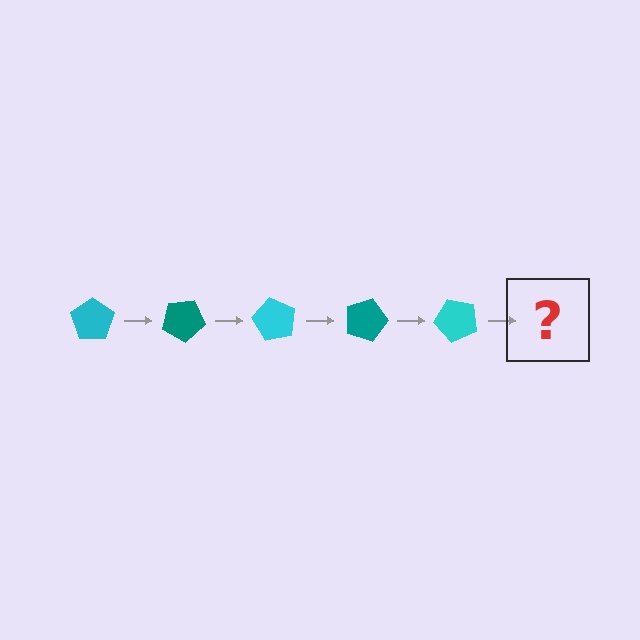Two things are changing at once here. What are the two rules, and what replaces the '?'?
The two rules are that it rotates 30 degrees each step and the color cycles through cyan and teal. The '?' should be a teal pentagon, rotated 150 degrees from the start.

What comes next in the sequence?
The next element should be a teal pentagon, rotated 150 degrees from the start.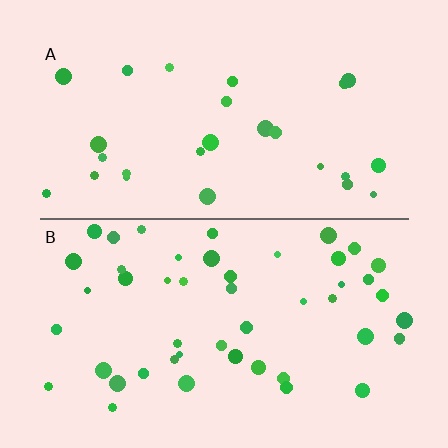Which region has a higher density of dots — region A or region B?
B (the bottom).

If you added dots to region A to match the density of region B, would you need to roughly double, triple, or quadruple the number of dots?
Approximately double.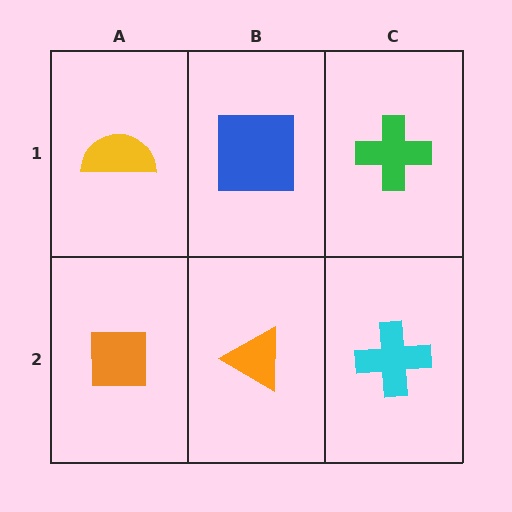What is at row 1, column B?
A blue square.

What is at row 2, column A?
An orange square.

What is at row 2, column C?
A cyan cross.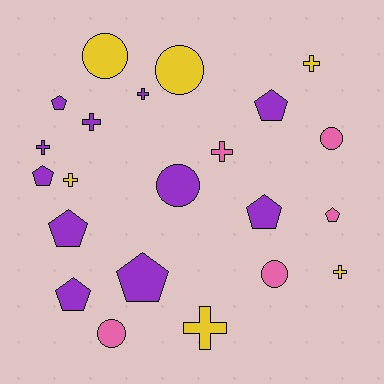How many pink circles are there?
There are 3 pink circles.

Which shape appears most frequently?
Cross, with 8 objects.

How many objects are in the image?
There are 22 objects.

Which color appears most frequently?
Purple, with 11 objects.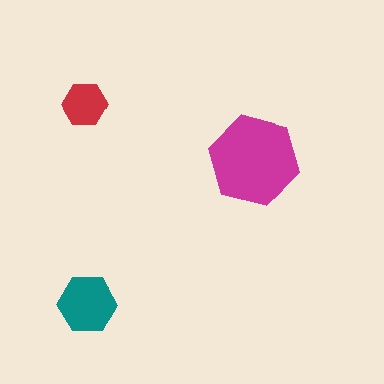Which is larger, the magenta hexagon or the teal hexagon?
The magenta one.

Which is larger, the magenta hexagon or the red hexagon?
The magenta one.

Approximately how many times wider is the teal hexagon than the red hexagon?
About 1.5 times wider.